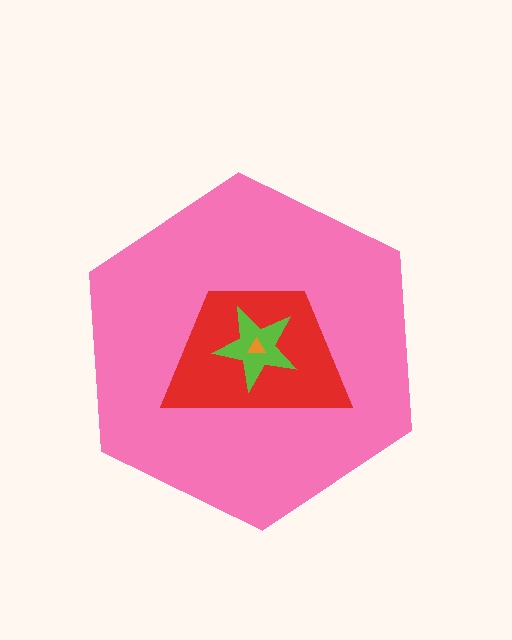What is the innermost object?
The orange triangle.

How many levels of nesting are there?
4.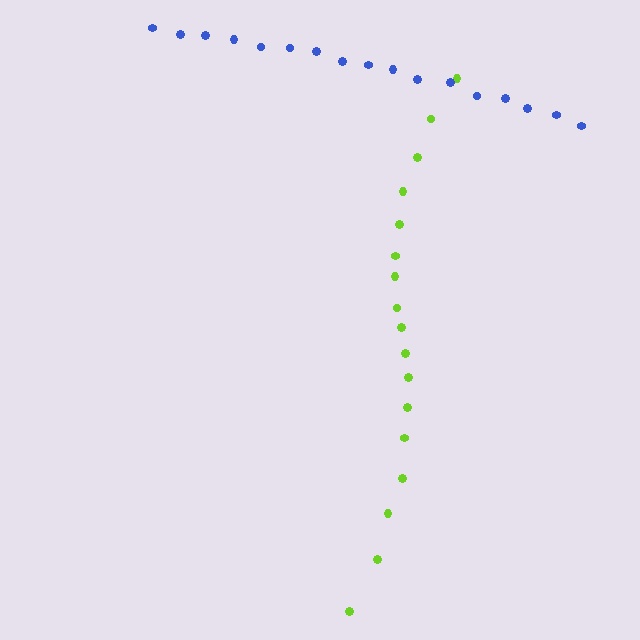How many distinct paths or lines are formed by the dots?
There are 2 distinct paths.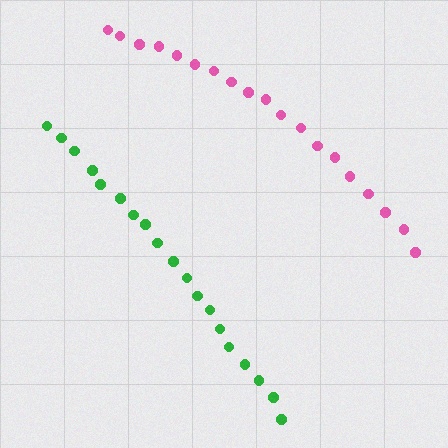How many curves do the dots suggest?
There are 2 distinct paths.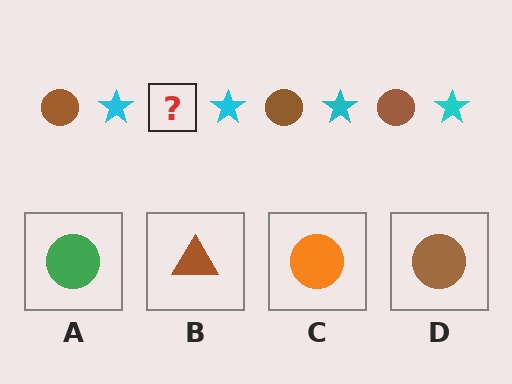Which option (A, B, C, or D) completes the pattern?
D.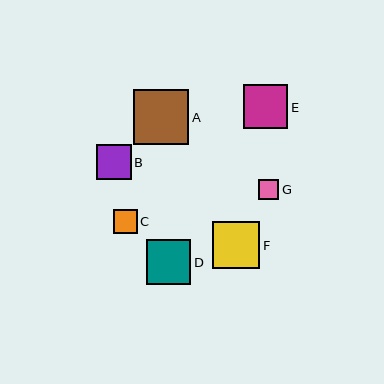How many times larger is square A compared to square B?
Square A is approximately 1.6 times the size of square B.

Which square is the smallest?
Square G is the smallest with a size of approximately 20 pixels.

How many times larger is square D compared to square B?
Square D is approximately 1.3 times the size of square B.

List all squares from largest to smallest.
From largest to smallest: A, F, D, E, B, C, G.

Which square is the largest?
Square A is the largest with a size of approximately 55 pixels.